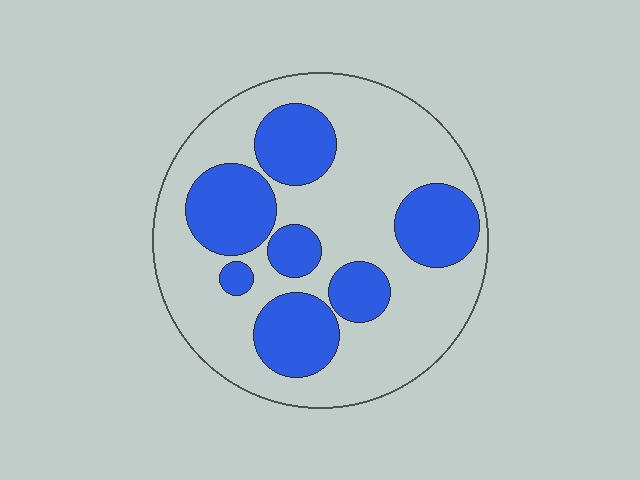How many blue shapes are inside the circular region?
7.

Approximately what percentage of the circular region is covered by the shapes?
Approximately 35%.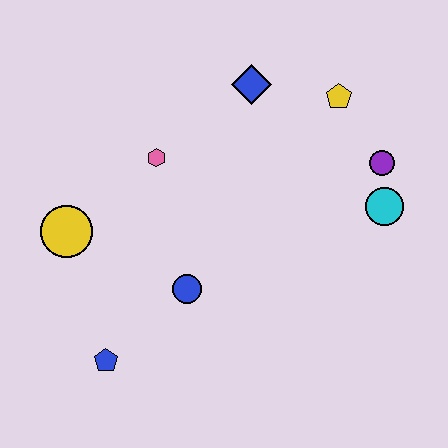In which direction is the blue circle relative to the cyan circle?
The blue circle is to the left of the cyan circle.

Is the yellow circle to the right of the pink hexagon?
No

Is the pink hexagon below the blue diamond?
Yes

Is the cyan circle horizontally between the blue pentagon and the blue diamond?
No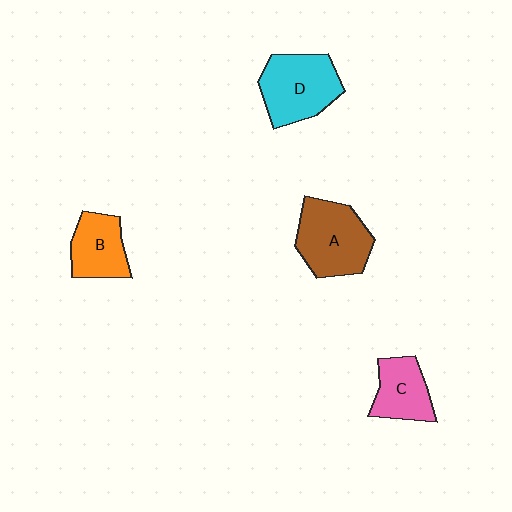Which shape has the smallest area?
Shape C (pink).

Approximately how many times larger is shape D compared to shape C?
Approximately 1.5 times.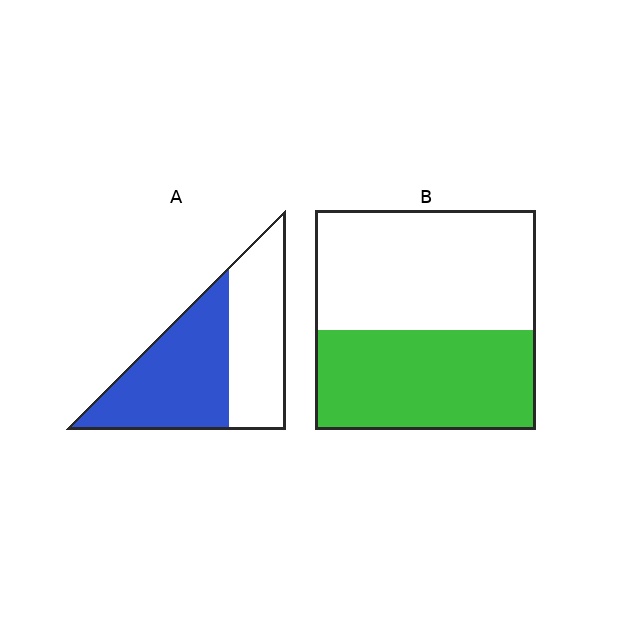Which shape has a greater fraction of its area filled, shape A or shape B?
Shape A.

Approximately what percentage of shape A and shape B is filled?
A is approximately 55% and B is approximately 45%.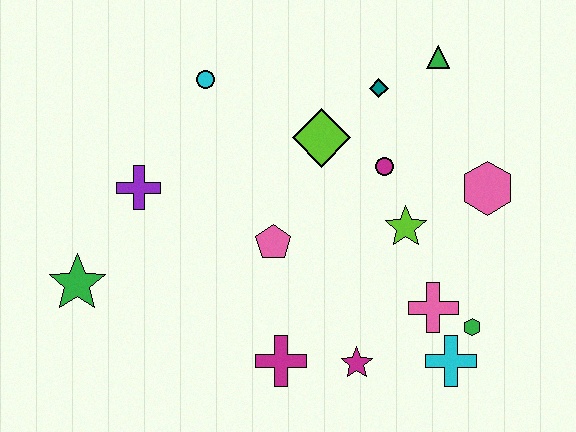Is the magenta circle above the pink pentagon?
Yes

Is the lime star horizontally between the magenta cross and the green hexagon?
Yes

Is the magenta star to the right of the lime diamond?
Yes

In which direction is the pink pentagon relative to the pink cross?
The pink pentagon is to the left of the pink cross.